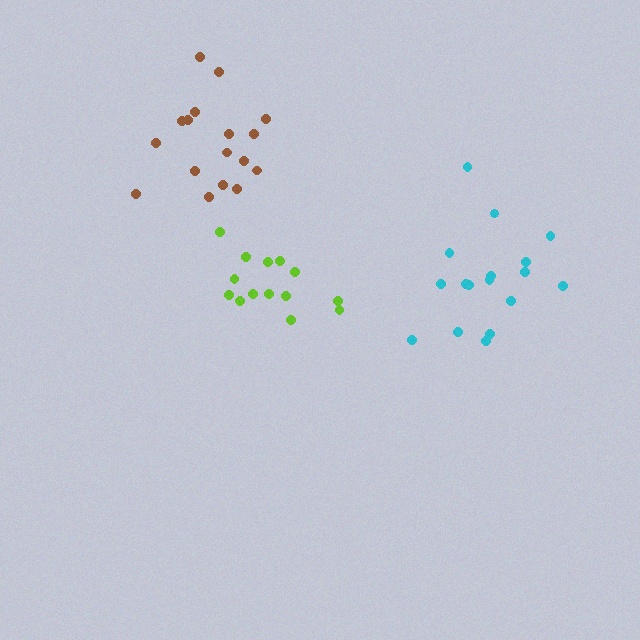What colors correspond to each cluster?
The clusters are colored: lime, cyan, brown.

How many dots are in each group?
Group 1: 14 dots, Group 2: 17 dots, Group 3: 17 dots (48 total).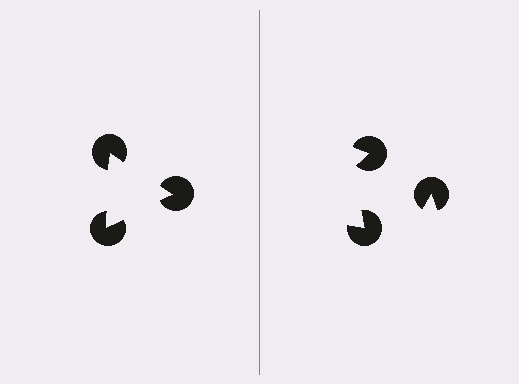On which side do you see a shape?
An illusory triangle appears on the left side. On the right side the wedge cuts are rotated, so no coherent shape forms.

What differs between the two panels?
The pac-man discs are positioned identically on both sides; only the wedge orientations differ. On the left they align to a triangle; on the right they are misaligned.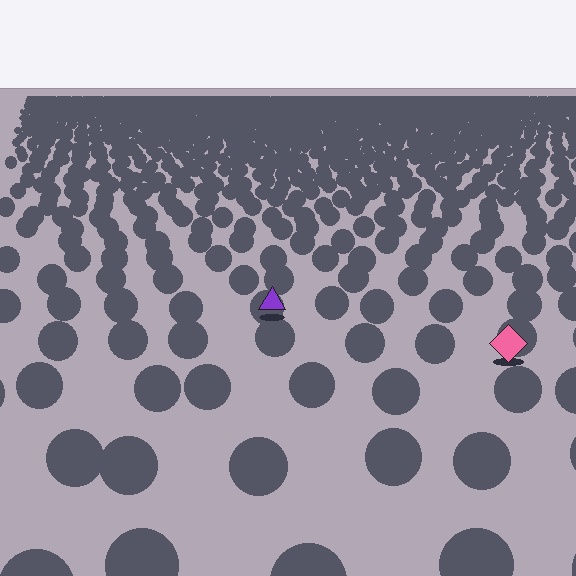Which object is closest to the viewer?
The pink diamond is closest. The texture marks near it are larger and more spread out.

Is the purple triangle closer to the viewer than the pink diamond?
No. The pink diamond is closer — you can tell from the texture gradient: the ground texture is coarser near it.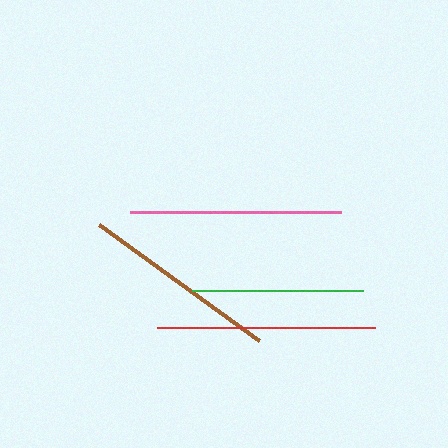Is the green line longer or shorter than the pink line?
The pink line is longer than the green line.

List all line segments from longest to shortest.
From longest to shortest: red, pink, brown, green.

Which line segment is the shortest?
The green line is the shortest at approximately 171 pixels.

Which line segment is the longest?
The red line is the longest at approximately 218 pixels.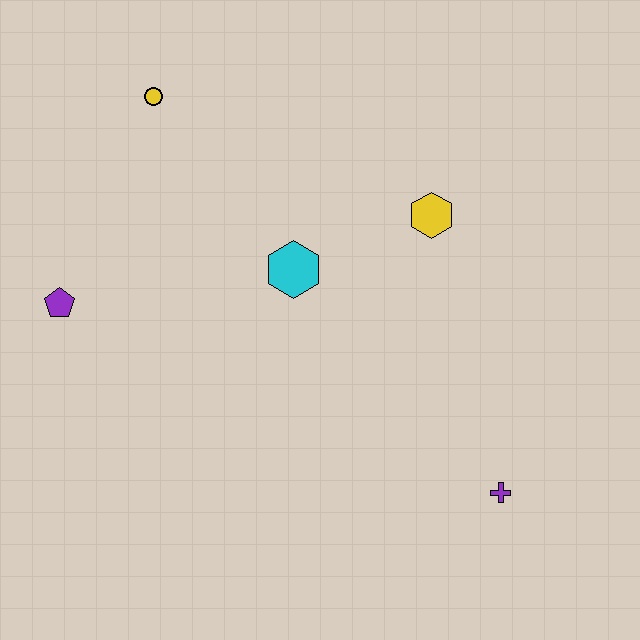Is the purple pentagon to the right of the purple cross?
No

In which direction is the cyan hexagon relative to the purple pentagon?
The cyan hexagon is to the right of the purple pentagon.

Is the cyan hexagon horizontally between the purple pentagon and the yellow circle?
No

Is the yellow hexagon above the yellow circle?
No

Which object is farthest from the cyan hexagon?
The purple cross is farthest from the cyan hexagon.